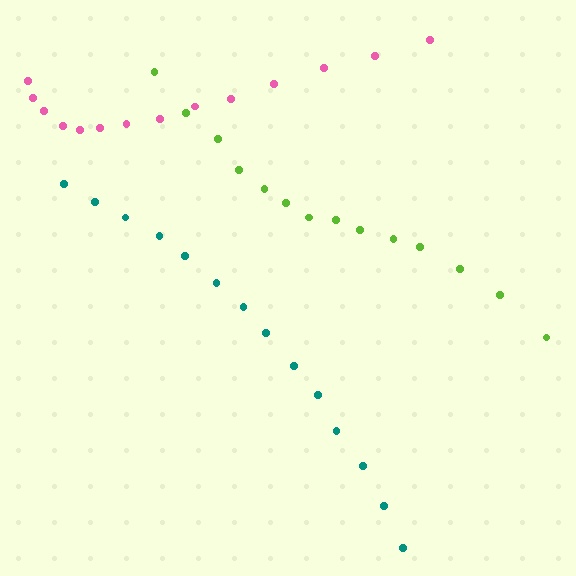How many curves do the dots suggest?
There are 3 distinct paths.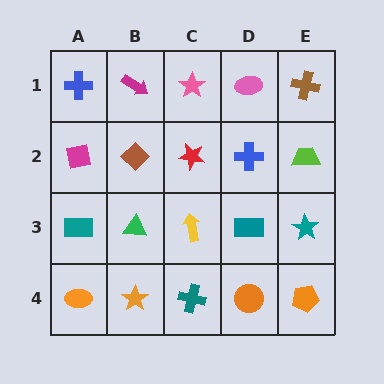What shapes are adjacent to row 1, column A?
A magenta square (row 2, column A), a magenta arrow (row 1, column B).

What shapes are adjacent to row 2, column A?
A blue cross (row 1, column A), a teal rectangle (row 3, column A), a brown diamond (row 2, column B).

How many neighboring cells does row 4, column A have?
2.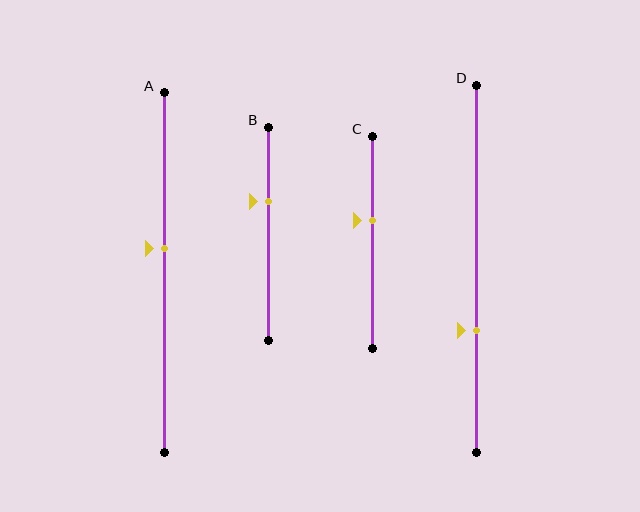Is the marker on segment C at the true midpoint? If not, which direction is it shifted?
No, the marker on segment C is shifted upward by about 10% of the segment length.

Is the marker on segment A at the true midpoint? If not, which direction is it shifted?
No, the marker on segment A is shifted upward by about 7% of the segment length.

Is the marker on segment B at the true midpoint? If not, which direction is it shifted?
No, the marker on segment B is shifted upward by about 15% of the segment length.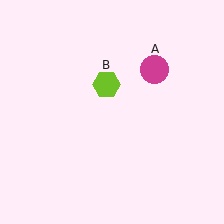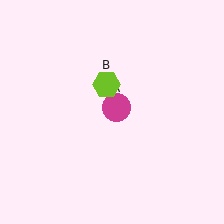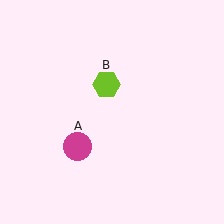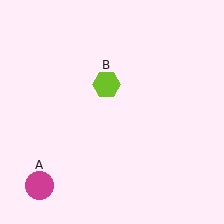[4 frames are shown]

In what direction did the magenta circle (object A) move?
The magenta circle (object A) moved down and to the left.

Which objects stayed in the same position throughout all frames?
Lime hexagon (object B) remained stationary.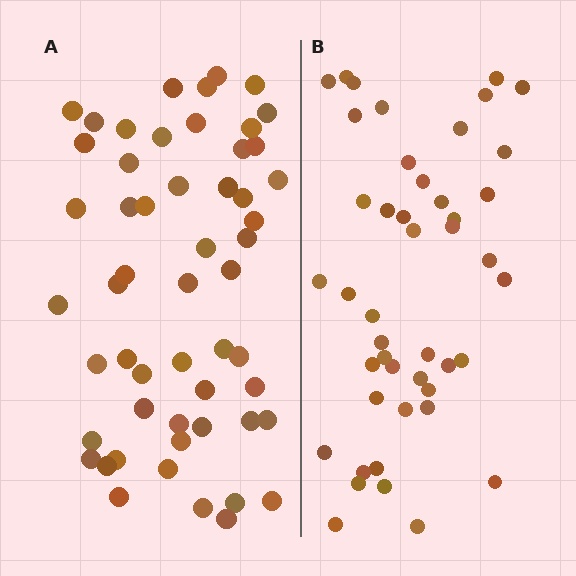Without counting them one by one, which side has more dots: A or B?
Region A (the left region) has more dots.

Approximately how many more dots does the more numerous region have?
Region A has roughly 8 or so more dots than region B.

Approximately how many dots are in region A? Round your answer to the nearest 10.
About 50 dots. (The exact count is 54, which rounds to 50.)